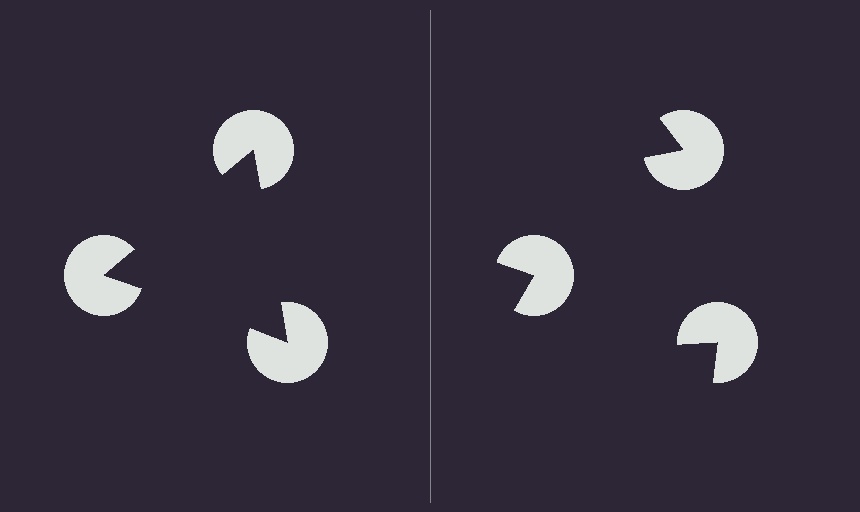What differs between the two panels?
The pac-man discs are positioned identically on both sides; only the wedge orientations differ. On the left they align to a triangle; on the right they are misaligned.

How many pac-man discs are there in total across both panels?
6 — 3 on each side.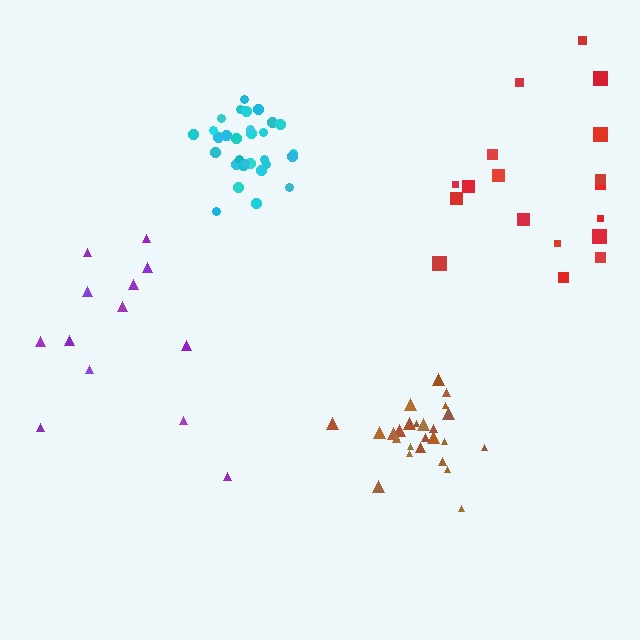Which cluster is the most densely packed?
Cyan.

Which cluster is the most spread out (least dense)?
Purple.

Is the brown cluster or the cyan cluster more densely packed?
Cyan.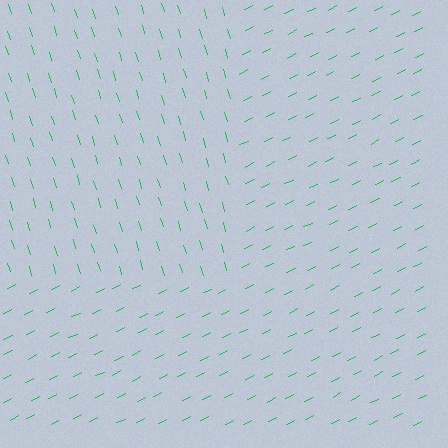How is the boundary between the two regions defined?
The boundary is defined purely by a change in line orientation (approximately 80 degrees difference). All lines are the same color and thickness.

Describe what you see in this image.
The image is filled with small green line segments. A rectangle region in the image has lines oriented differently from the surrounding lines, creating a visible texture boundary.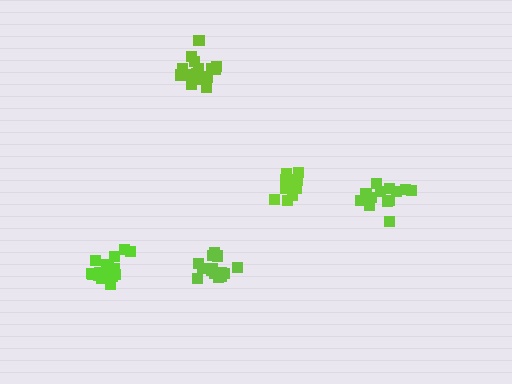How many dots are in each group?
Group 1: 17 dots, Group 2: 13 dots, Group 3: 14 dots, Group 4: 12 dots, Group 5: 15 dots (71 total).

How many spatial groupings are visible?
There are 5 spatial groupings.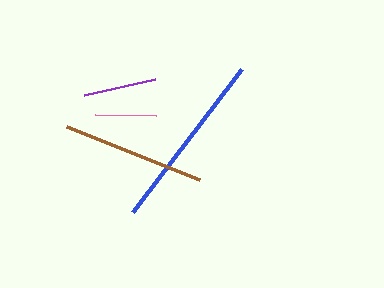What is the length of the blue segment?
The blue segment is approximately 180 pixels long.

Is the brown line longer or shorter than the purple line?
The brown line is longer than the purple line.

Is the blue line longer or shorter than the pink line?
The blue line is longer than the pink line.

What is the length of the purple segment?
The purple segment is approximately 73 pixels long.